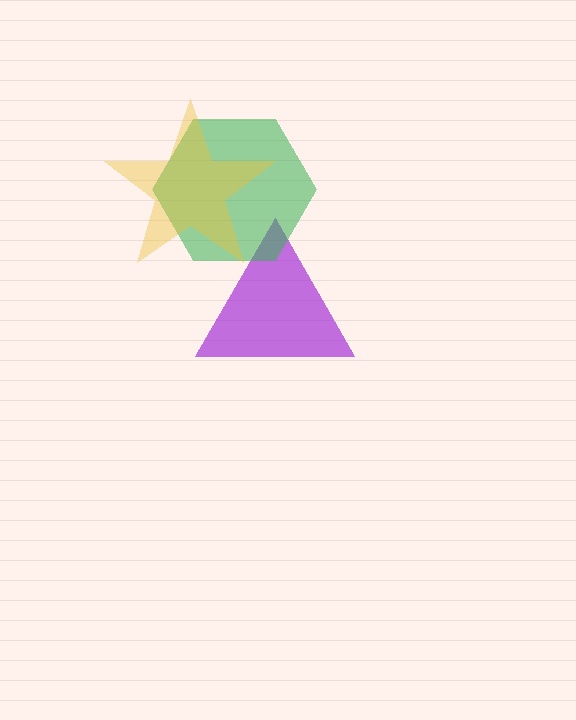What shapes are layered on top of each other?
The layered shapes are: a purple triangle, a green hexagon, a yellow star.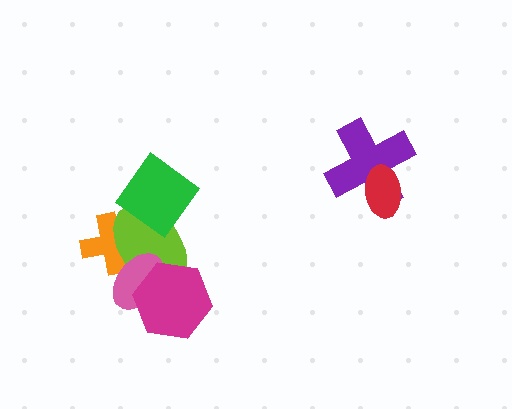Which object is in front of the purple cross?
The red ellipse is in front of the purple cross.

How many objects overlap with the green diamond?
1 object overlaps with the green diamond.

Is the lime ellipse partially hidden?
Yes, it is partially covered by another shape.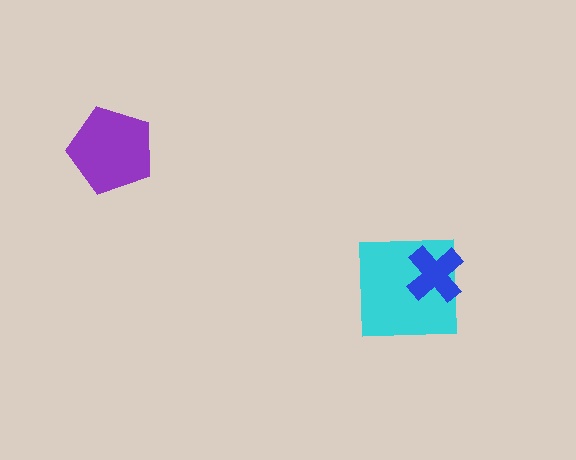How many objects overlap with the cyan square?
1 object overlaps with the cyan square.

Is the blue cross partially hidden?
No, no other shape covers it.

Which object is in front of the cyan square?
The blue cross is in front of the cyan square.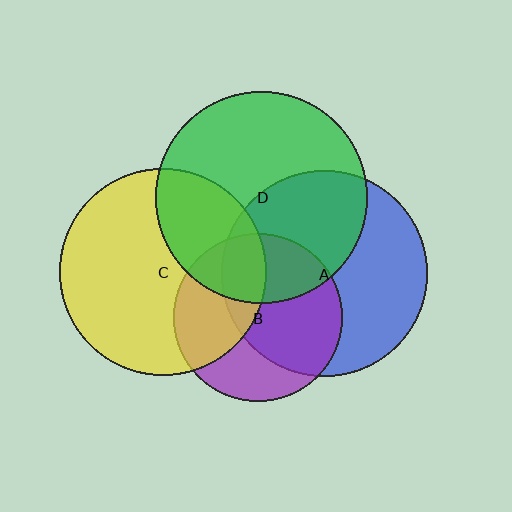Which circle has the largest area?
Circle D (green).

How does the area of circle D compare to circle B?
Approximately 1.6 times.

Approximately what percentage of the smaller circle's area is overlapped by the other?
Approximately 30%.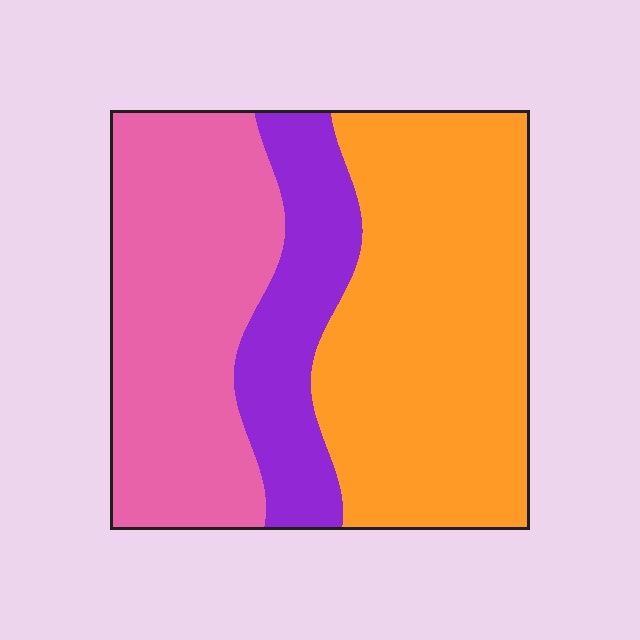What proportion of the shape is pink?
Pink takes up about three eighths (3/8) of the shape.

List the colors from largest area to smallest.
From largest to smallest: orange, pink, purple.